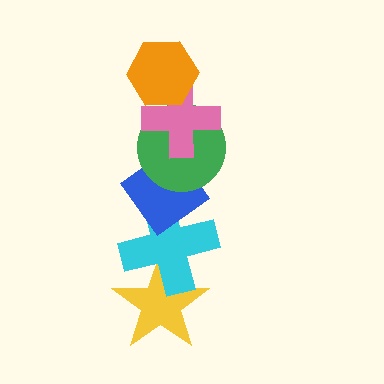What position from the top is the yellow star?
The yellow star is 6th from the top.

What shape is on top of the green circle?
The pink cross is on top of the green circle.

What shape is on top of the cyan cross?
The blue diamond is on top of the cyan cross.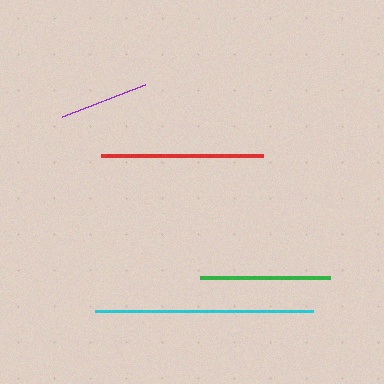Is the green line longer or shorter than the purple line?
The green line is longer than the purple line.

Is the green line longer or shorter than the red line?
The red line is longer than the green line.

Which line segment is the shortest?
The purple line is the shortest at approximately 89 pixels.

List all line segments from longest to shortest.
From longest to shortest: cyan, red, green, purple.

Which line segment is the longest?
The cyan line is the longest at approximately 217 pixels.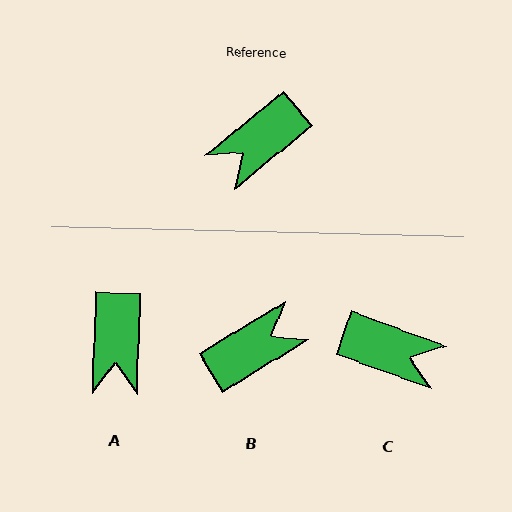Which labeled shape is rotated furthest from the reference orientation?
B, about 172 degrees away.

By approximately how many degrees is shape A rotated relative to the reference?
Approximately 49 degrees counter-clockwise.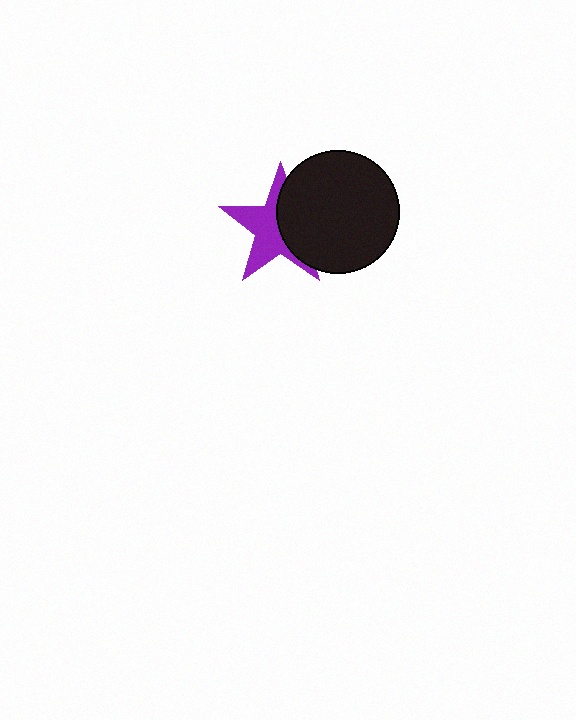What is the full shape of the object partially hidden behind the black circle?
The partially hidden object is a purple star.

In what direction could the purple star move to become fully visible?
The purple star could move left. That would shift it out from behind the black circle entirely.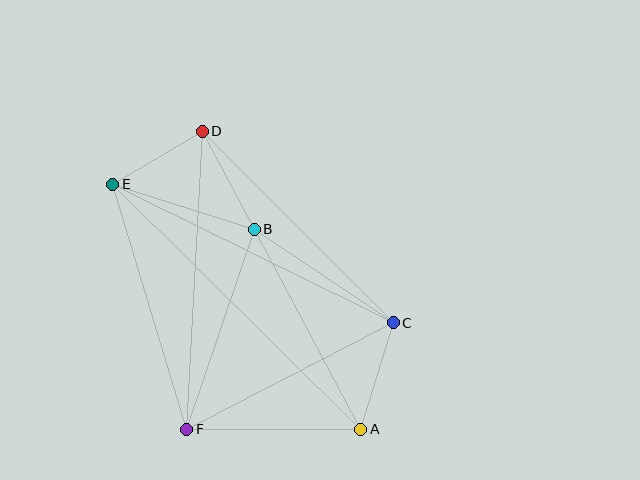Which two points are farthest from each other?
Points A and E are farthest from each other.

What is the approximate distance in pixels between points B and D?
The distance between B and D is approximately 111 pixels.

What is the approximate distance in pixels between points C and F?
The distance between C and F is approximately 232 pixels.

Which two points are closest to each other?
Points D and E are closest to each other.